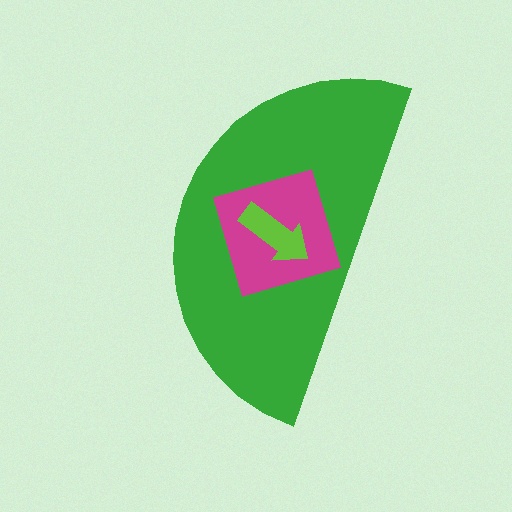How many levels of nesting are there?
3.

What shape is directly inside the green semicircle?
The magenta diamond.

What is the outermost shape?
The green semicircle.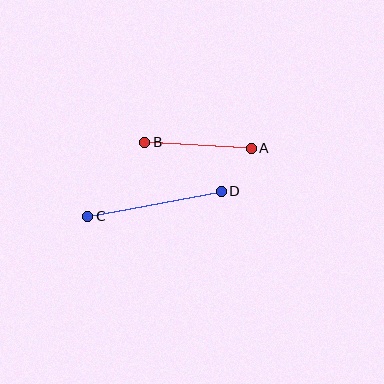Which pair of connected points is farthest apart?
Points C and D are farthest apart.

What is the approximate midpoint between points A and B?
The midpoint is at approximately (198, 145) pixels.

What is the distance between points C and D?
The distance is approximately 136 pixels.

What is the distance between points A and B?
The distance is approximately 107 pixels.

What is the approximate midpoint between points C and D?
The midpoint is at approximately (154, 204) pixels.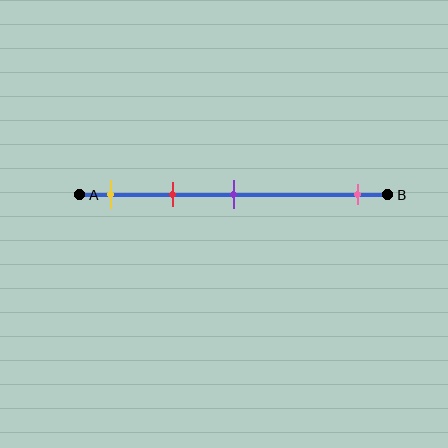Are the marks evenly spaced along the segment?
No, the marks are not evenly spaced.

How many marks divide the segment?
There are 4 marks dividing the segment.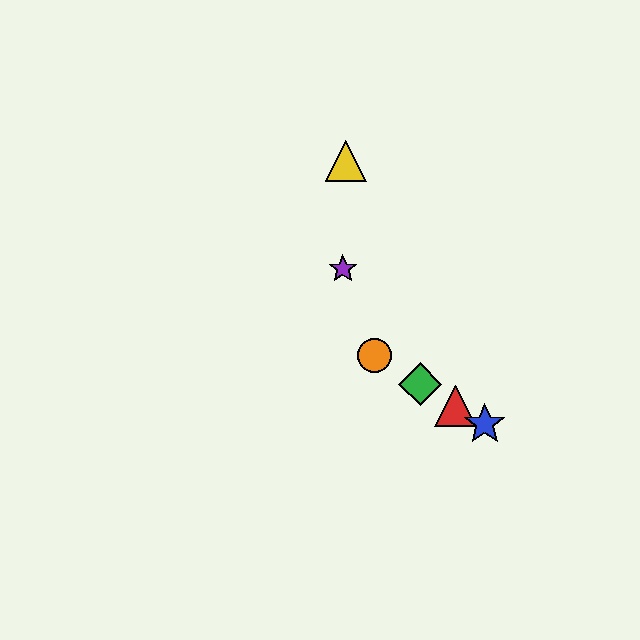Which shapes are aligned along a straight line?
The red triangle, the blue star, the green diamond, the orange circle are aligned along a straight line.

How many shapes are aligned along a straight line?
4 shapes (the red triangle, the blue star, the green diamond, the orange circle) are aligned along a straight line.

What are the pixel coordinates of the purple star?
The purple star is at (343, 269).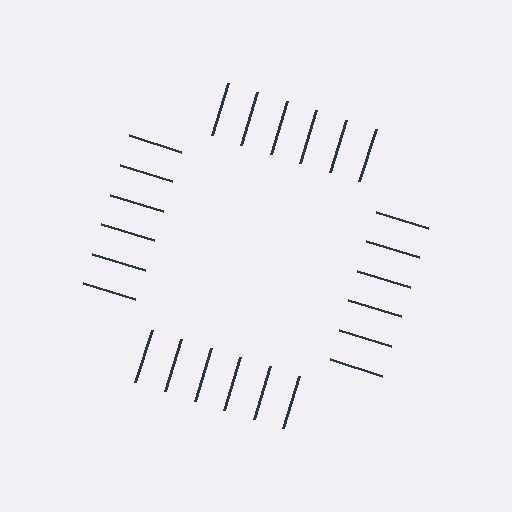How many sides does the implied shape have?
4 sides — the line-ends trace a square.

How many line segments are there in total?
24 — 6 along each of the 4 edges.